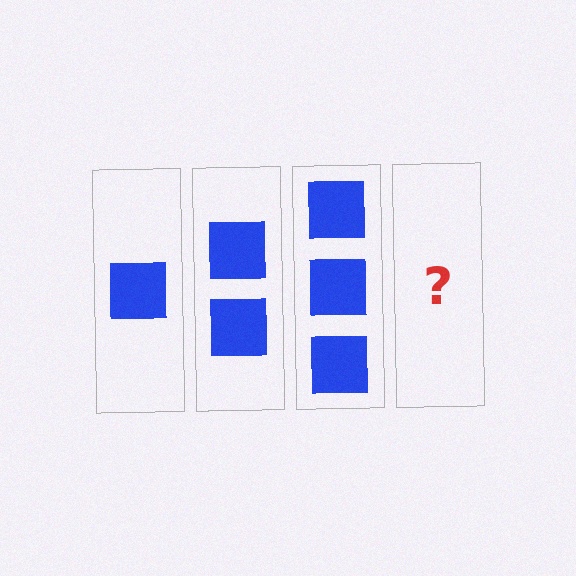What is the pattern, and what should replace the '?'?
The pattern is that each step adds one more square. The '?' should be 4 squares.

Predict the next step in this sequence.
The next step is 4 squares.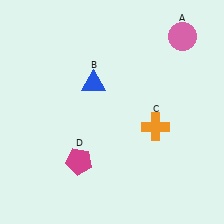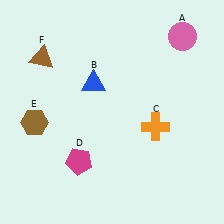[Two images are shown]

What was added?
A brown hexagon (E), a brown triangle (F) were added in Image 2.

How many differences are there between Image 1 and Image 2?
There are 2 differences between the two images.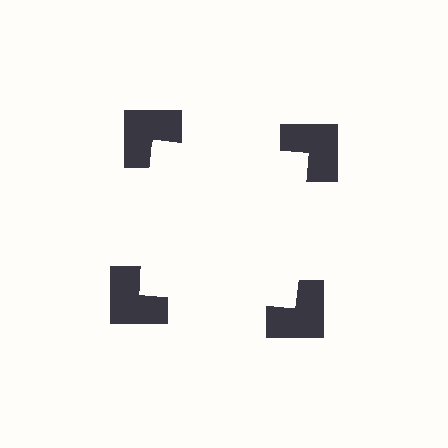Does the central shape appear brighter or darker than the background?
It typically appears slightly brighter than the background, even though no actual brightness change is drawn.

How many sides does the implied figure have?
4 sides.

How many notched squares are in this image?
There are 4 — one at each vertex of the illusory square.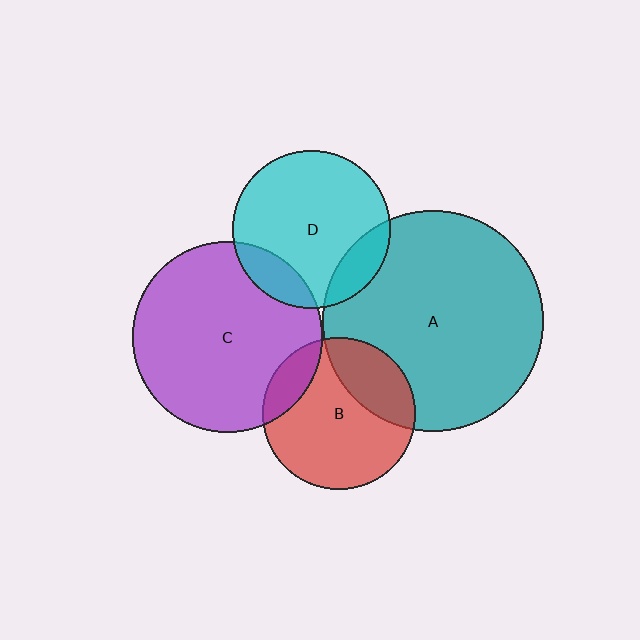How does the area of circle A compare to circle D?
Approximately 2.0 times.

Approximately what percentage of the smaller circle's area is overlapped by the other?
Approximately 15%.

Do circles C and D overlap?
Yes.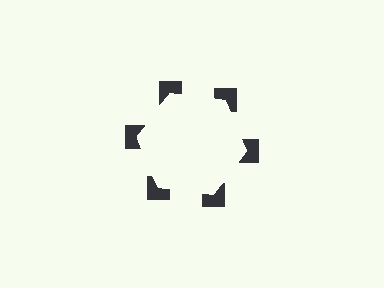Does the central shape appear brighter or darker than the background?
It typically appears slightly brighter than the background, even though no actual brightness change is drawn.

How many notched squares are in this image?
There are 6 — one at each vertex of the illusory hexagon.